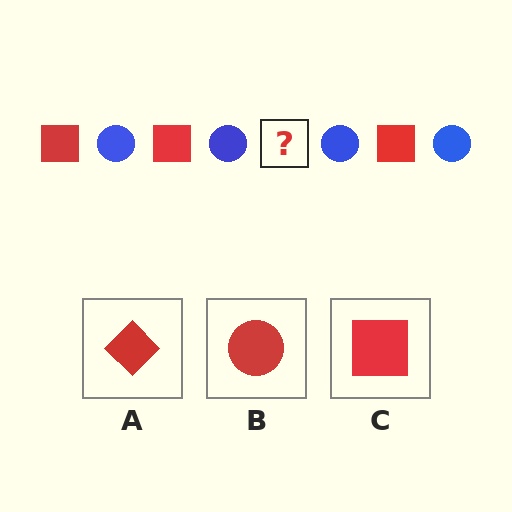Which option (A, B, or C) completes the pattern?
C.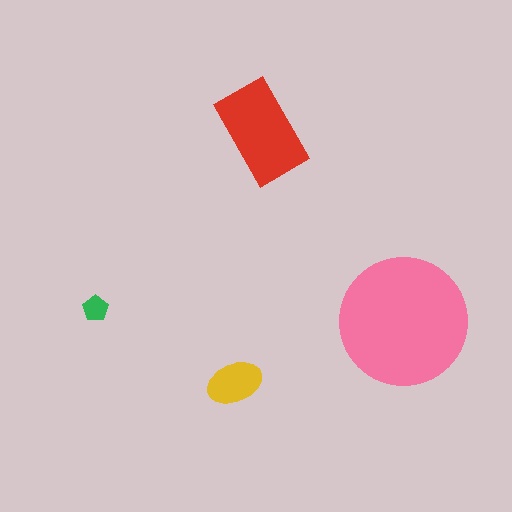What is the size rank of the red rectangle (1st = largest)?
2nd.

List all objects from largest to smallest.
The pink circle, the red rectangle, the yellow ellipse, the green pentagon.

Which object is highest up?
The red rectangle is topmost.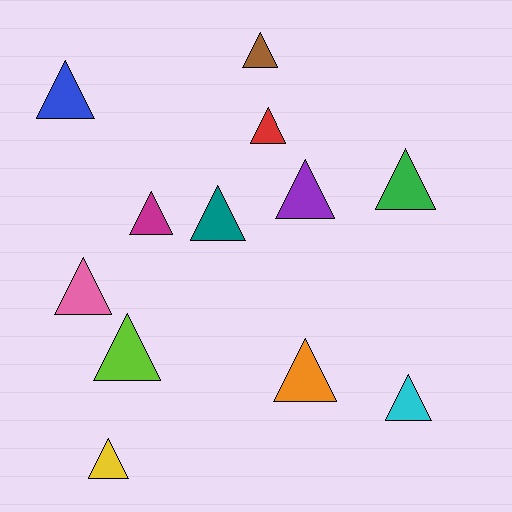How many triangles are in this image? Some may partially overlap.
There are 12 triangles.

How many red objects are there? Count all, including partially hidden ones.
There is 1 red object.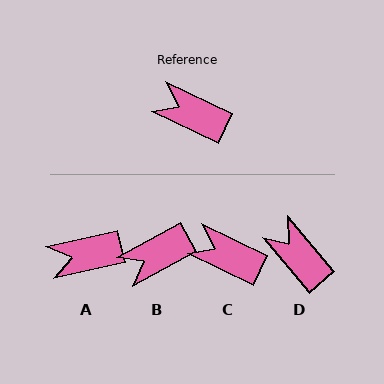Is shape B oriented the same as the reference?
No, it is off by about 54 degrees.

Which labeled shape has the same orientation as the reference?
C.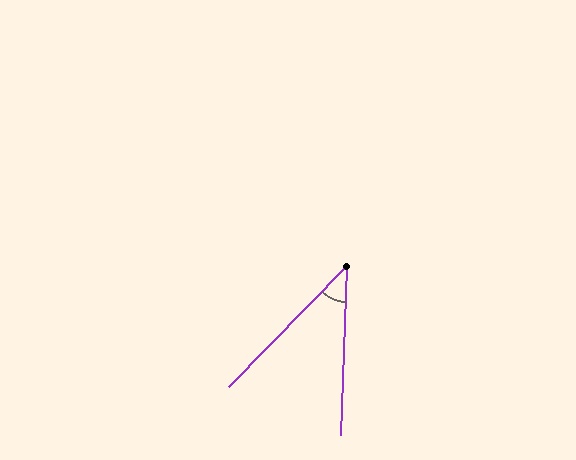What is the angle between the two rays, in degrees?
Approximately 42 degrees.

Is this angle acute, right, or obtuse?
It is acute.